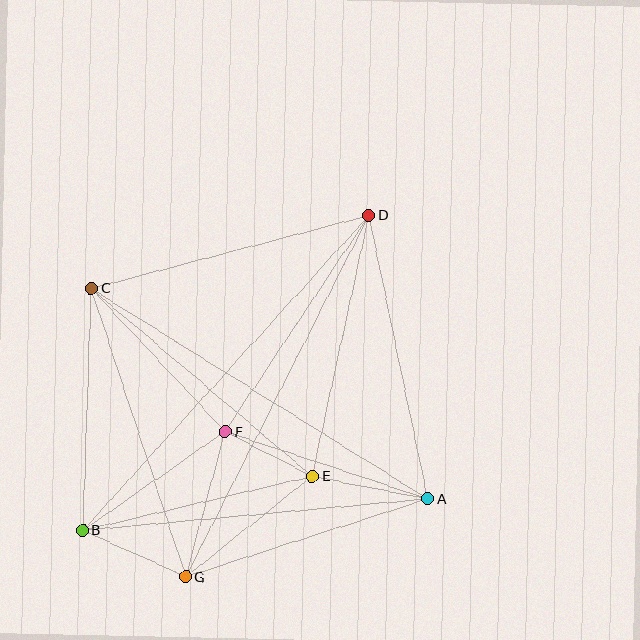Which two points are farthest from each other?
Points B and D are farthest from each other.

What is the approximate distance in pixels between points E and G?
The distance between E and G is approximately 162 pixels.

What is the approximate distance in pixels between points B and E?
The distance between B and E is approximately 236 pixels.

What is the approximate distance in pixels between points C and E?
The distance between C and E is approximately 290 pixels.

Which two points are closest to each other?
Points E and F are closest to each other.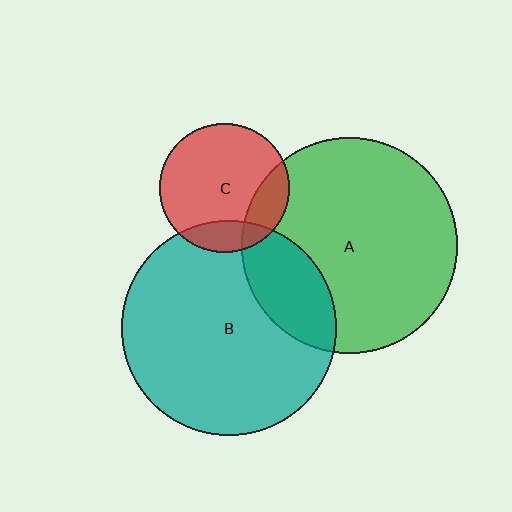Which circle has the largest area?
Circle A (green).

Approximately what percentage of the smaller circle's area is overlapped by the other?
Approximately 20%.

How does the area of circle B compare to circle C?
Approximately 2.7 times.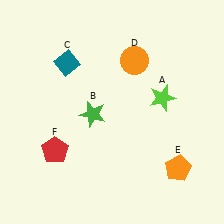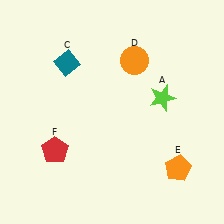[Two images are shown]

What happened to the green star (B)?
The green star (B) was removed in Image 2. It was in the bottom-left area of Image 1.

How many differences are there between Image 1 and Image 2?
There is 1 difference between the two images.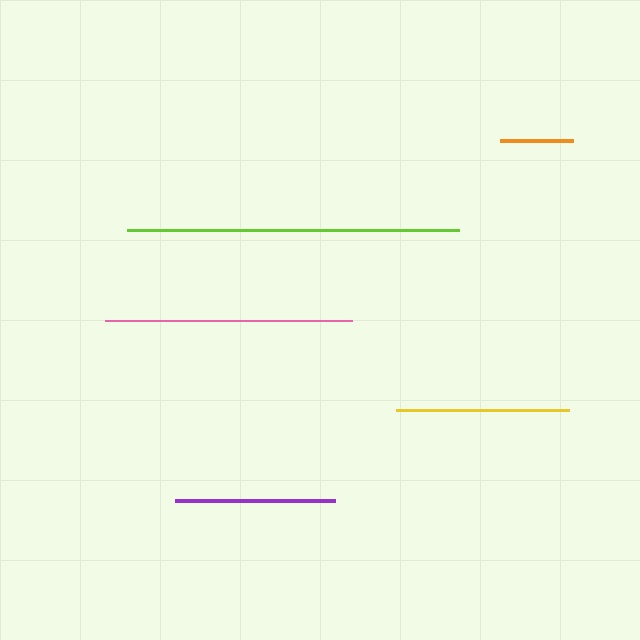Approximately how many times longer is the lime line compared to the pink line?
The lime line is approximately 1.3 times the length of the pink line.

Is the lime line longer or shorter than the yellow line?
The lime line is longer than the yellow line.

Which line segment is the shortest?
The orange line is the shortest at approximately 73 pixels.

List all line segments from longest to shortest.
From longest to shortest: lime, pink, yellow, purple, orange.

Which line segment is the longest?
The lime line is the longest at approximately 332 pixels.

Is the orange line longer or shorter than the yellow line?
The yellow line is longer than the orange line.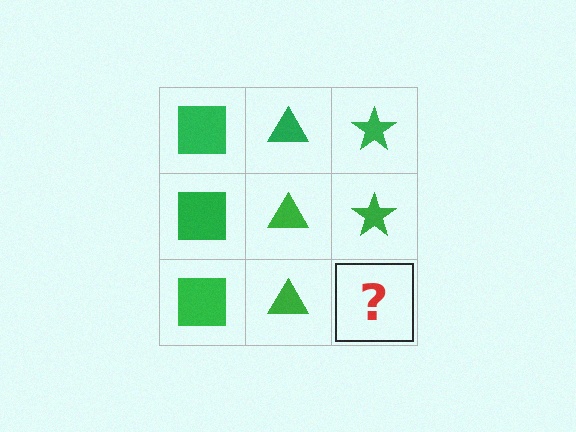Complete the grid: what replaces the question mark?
The question mark should be replaced with a green star.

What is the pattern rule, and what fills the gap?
The rule is that each column has a consistent shape. The gap should be filled with a green star.